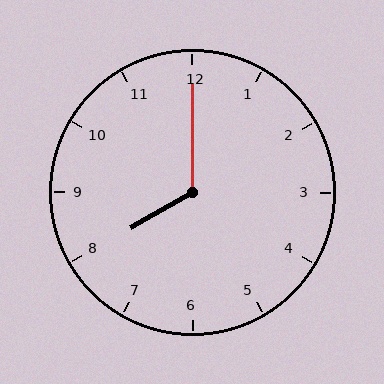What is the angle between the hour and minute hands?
Approximately 120 degrees.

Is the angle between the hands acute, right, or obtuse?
It is obtuse.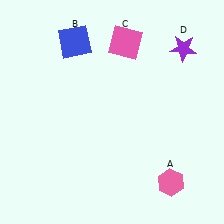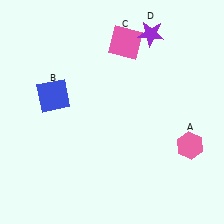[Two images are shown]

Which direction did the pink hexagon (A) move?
The pink hexagon (A) moved up.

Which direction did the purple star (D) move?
The purple star (D) moved left.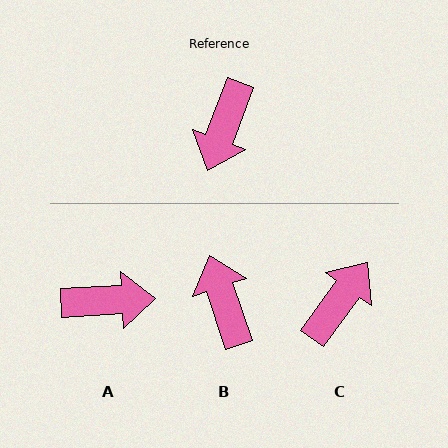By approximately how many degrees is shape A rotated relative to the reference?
Approximately 114 degrees counter-clockwise.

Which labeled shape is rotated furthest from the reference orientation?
C, about 165 degrees away.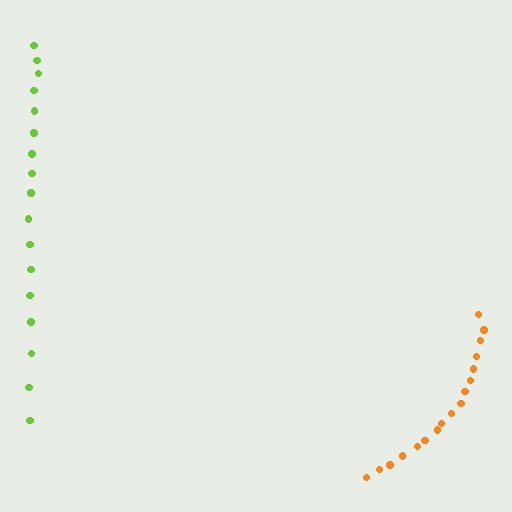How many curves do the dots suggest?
There are 2 distinct paths.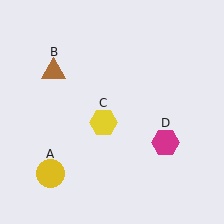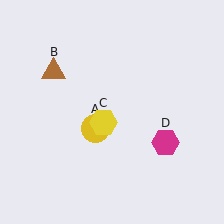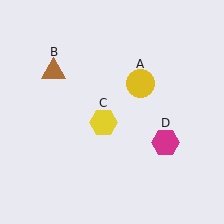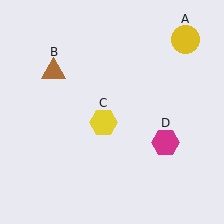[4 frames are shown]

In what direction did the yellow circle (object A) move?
The yellow circle (object A) moved up and to the right.